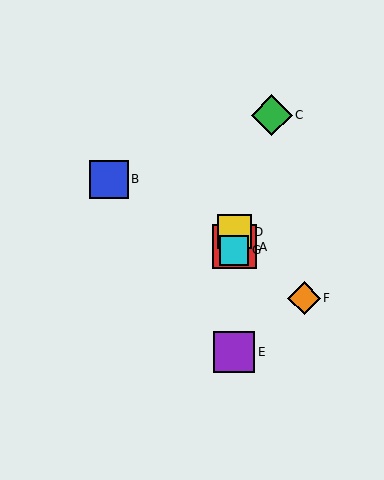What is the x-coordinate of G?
Object G is at x≈234.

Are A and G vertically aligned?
Yes, both are at x≈234.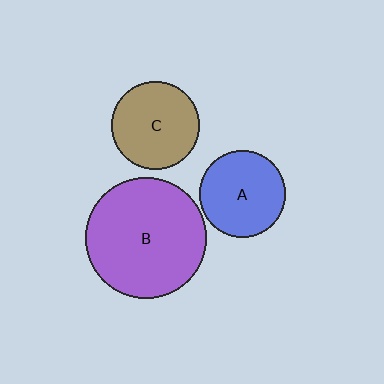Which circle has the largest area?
Circle B (purple).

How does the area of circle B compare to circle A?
Approximately 1.9 times.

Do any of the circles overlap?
No, none of the circles overlap.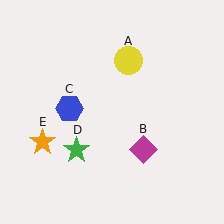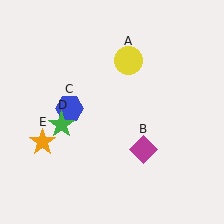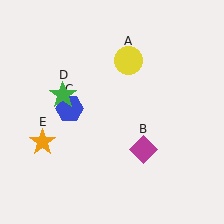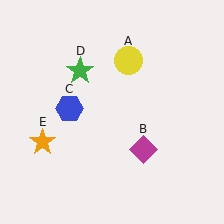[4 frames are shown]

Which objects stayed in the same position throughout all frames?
Yellow circle (object A) and magenta diamond (object B) and blue hexagon (object C) and orange star (object E) remained stationary.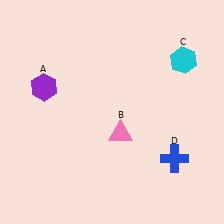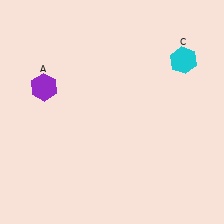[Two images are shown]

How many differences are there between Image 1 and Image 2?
There are 2 differences between the two images.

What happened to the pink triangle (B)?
The pink triangle (B) was removed in Image 2. It was in the bottom-right area of Image 1.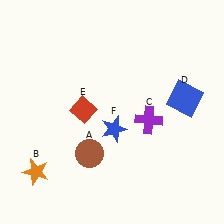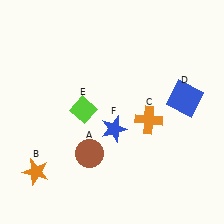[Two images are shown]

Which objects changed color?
C changed from purple to orange. E changed from red to lime.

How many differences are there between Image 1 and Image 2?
There are 2 differences between the two images.